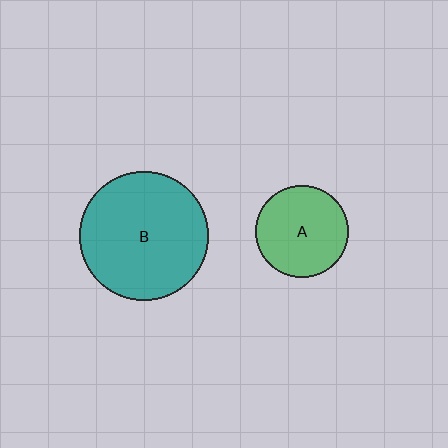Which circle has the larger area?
Circle B (teal).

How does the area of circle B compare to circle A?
Approximately 2.0 times.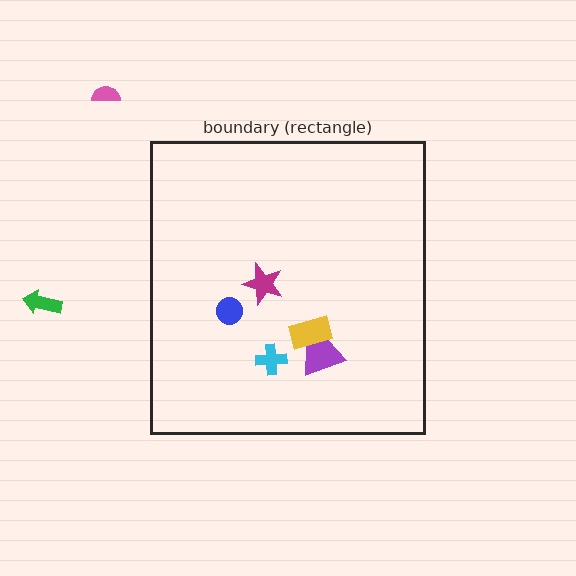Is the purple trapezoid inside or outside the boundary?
Inside.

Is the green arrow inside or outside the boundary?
Outside.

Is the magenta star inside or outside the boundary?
Inside.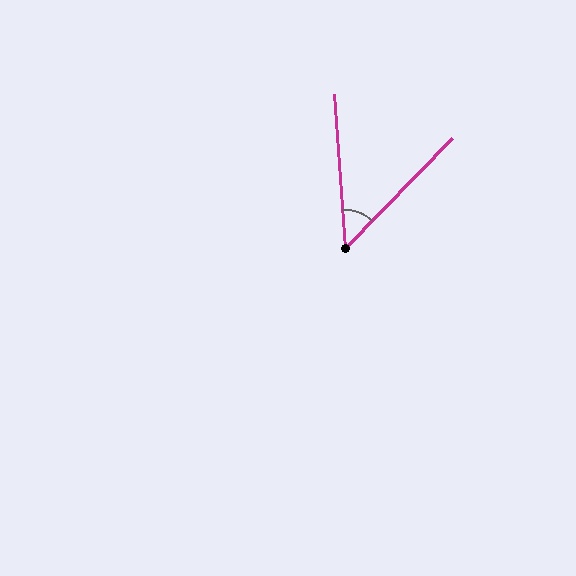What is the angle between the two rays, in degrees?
Approximately 48 degrees.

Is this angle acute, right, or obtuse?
It is acute.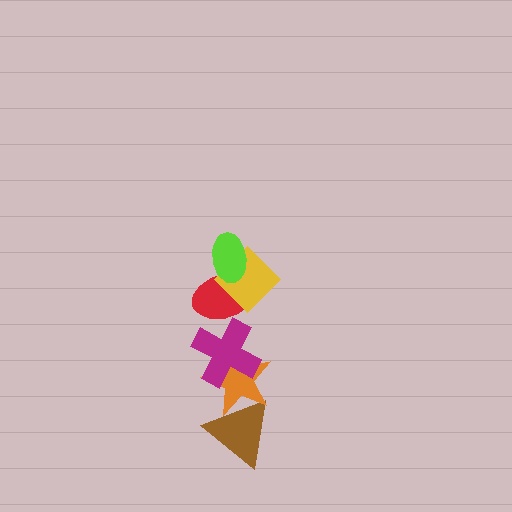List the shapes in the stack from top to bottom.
From top to bottom: the lime ellipse, the yellow diamond, the red ellipse, the magenta cross, the orange star, the brown triangle.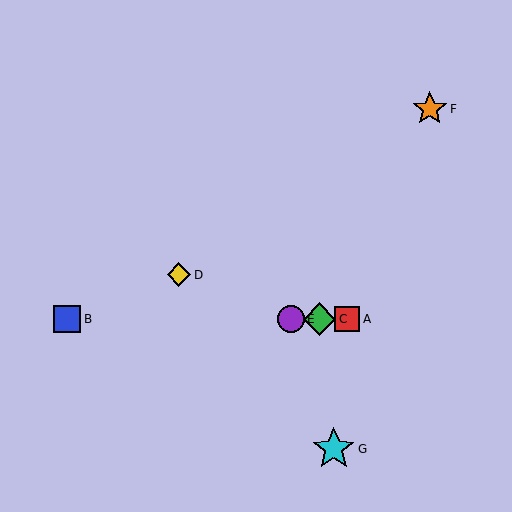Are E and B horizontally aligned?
Yes, both are at y≈319.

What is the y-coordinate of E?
Object E is at y≈319.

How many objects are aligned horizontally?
4 objects (A, B, C, E) are aligned horizontally.